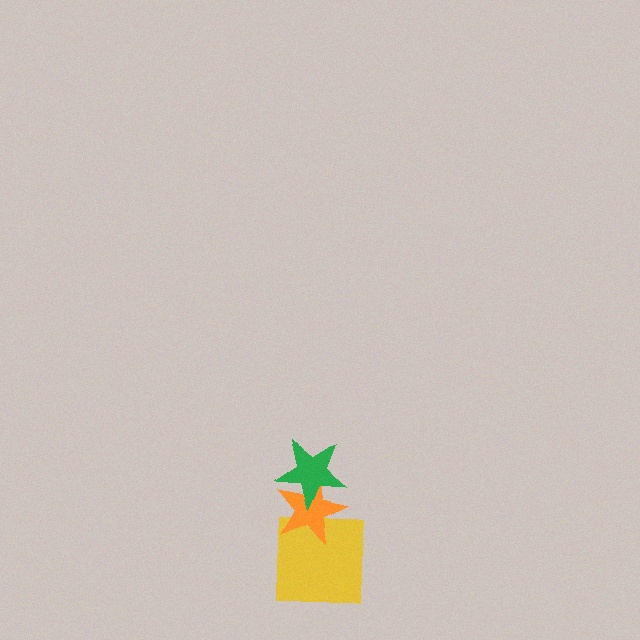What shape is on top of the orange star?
The green star is on top of the orange star.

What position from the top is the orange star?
The orange star is 2nd from the top.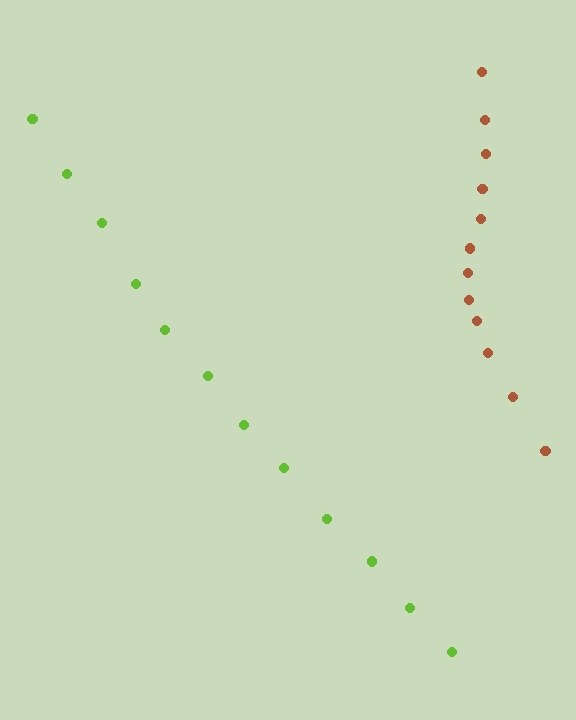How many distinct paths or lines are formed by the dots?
There are 2 distinct paths.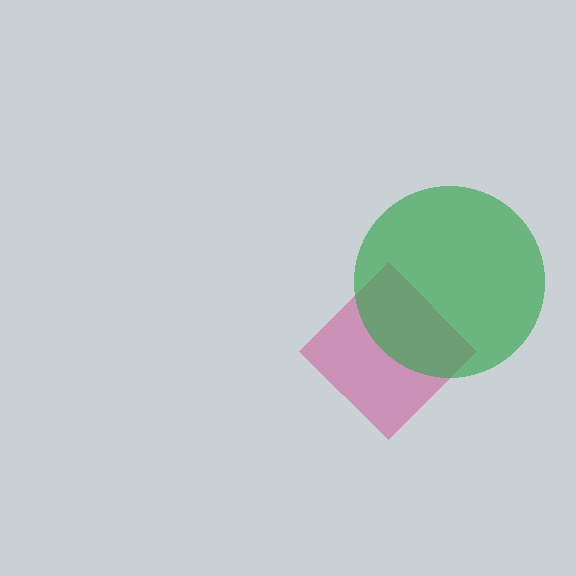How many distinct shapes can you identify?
There are 2 distinct shapes: a magenta diamond, a green circle.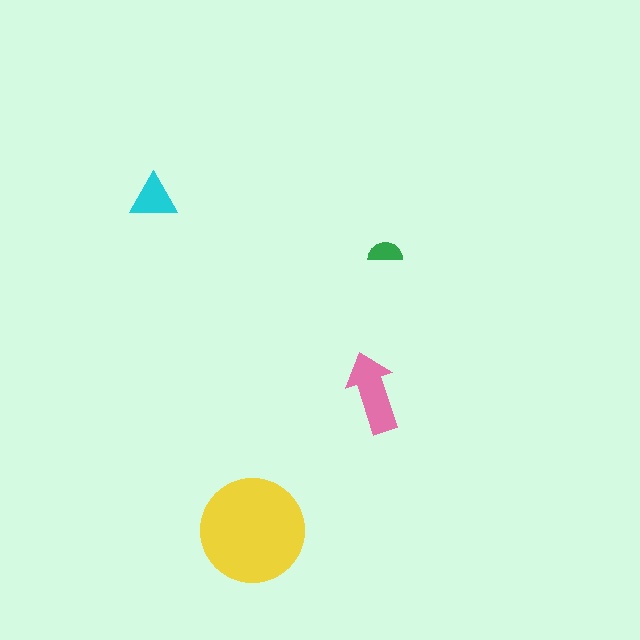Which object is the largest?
The yellow circle.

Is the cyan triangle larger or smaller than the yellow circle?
Smaller.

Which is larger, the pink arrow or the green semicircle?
The pink arrow.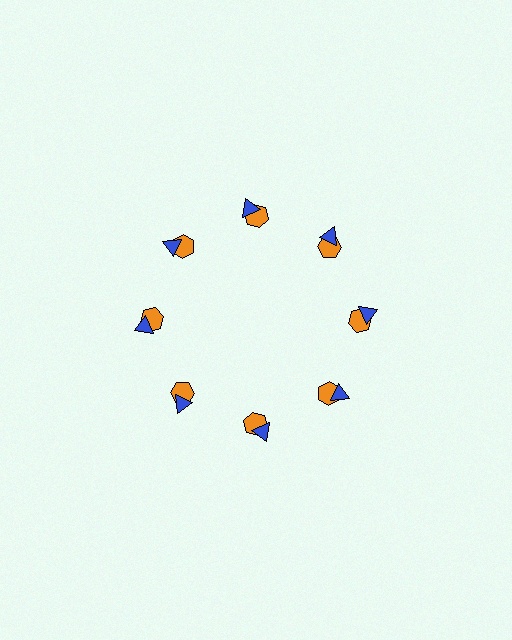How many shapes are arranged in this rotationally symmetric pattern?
There are 16 shapes, arranged in 8 groups of 2.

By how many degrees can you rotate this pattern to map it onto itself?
The pattern maps onto itself every 45 degrees of rotation.